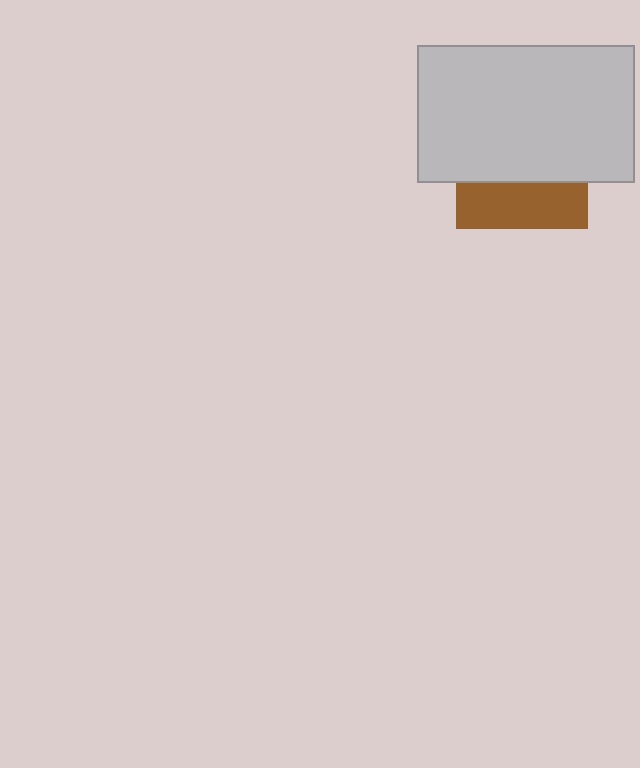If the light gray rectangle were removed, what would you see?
You would see the complete brown square.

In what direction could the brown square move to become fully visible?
The brown square could move down. That would shift it out from behind the light gray rectangle entirely.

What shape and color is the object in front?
The object in front is a light gray rectangle.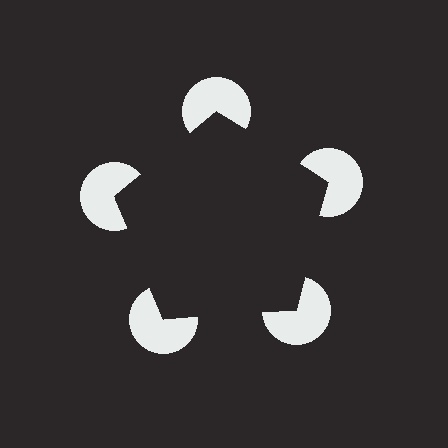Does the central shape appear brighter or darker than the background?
It typically appears slightly darker than the background, even though no actual brightness change is drawn.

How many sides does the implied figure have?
5 sides.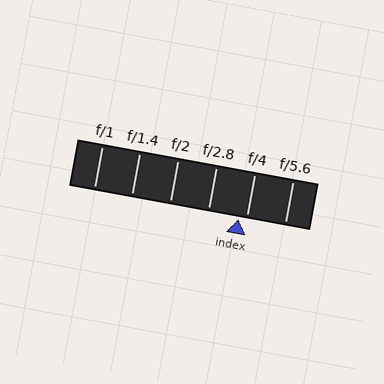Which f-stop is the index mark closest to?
The index mark is closest to f/4.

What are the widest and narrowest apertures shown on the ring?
The widest aperture shown is f/1 and the narrowest is f/5.6.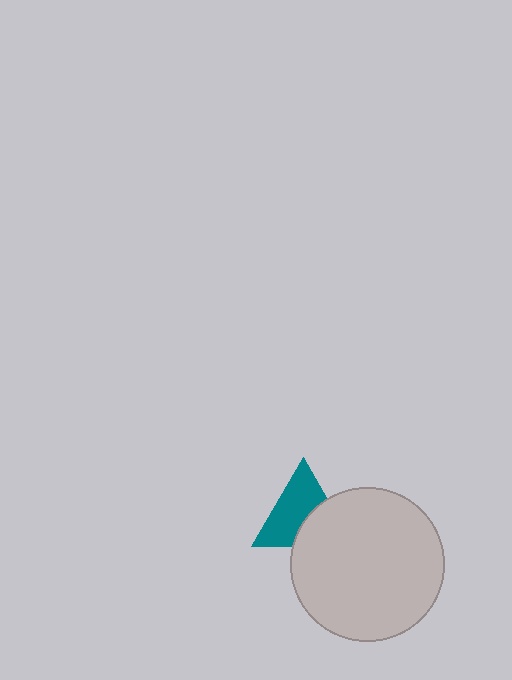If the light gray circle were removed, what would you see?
You would see the complete teal triangle.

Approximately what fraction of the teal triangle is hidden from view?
Roughly 38% of the teal triangle is hidden behind the light gray circle.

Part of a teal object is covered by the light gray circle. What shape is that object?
It is a triangle.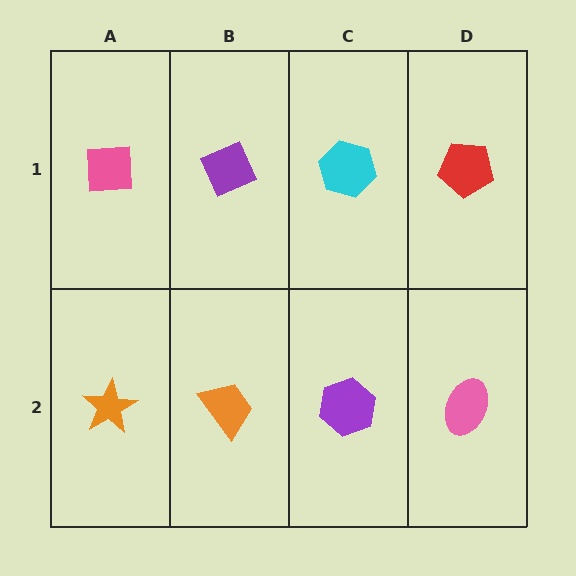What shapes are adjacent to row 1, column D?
A pink ellipse (row 2, column D), a cyan hexagon (row 1, column C).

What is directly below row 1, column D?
A pink ellipse.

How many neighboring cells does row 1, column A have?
2.